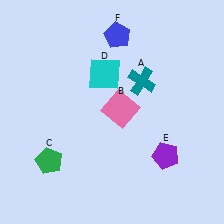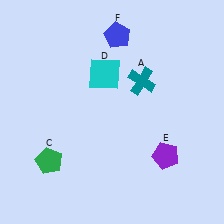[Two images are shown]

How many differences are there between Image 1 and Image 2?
There is 1 difference between the two images.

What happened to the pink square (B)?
The pink square (B) was removed in Image 2. It was in the top-right area of Image 1.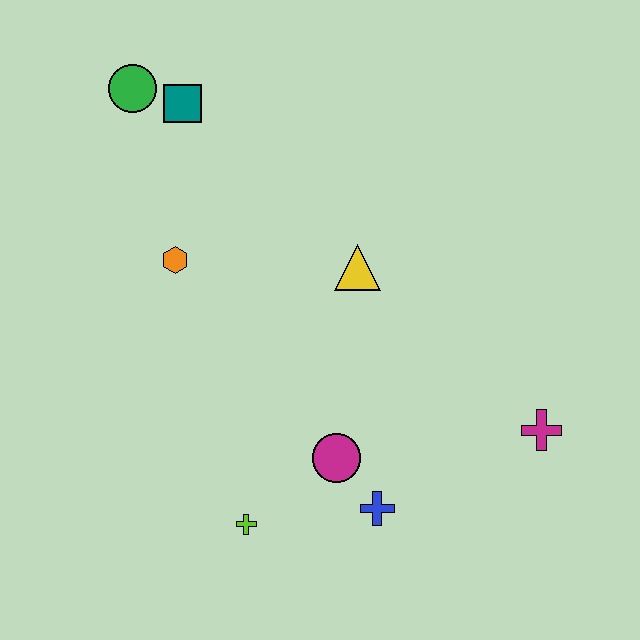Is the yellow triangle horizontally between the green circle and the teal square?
No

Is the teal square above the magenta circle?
Yes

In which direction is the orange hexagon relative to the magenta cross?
The orange hexagon is to the left of the magenta cross.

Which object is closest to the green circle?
The teal square is closest to the green circle.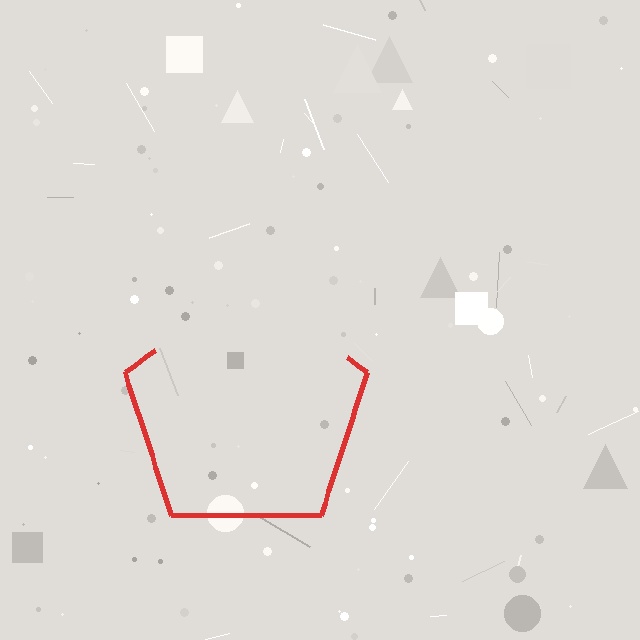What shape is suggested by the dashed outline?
The dashed outline suggests a pentagon.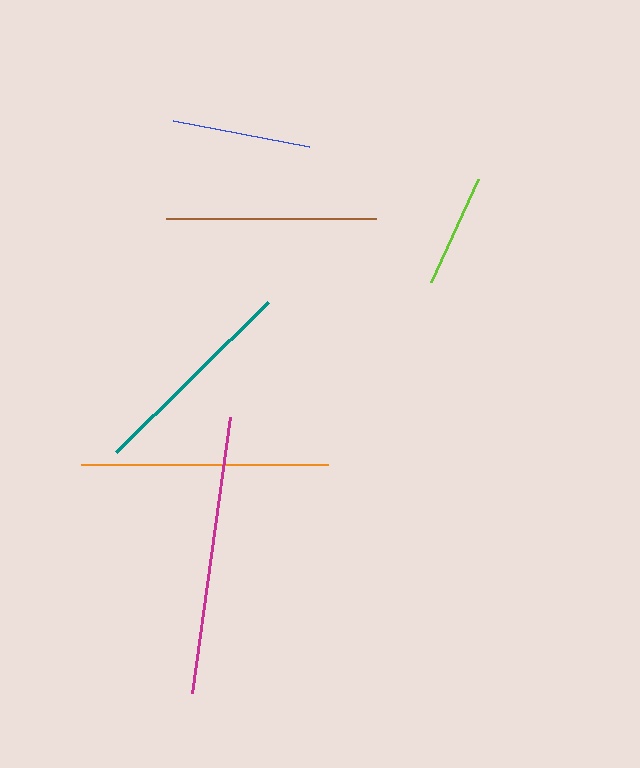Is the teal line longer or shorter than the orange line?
The orange line is longer than the teal line.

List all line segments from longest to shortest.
From longest to shortest: magenta, orange, teal, brown, blue, lime.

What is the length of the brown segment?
The brown segment is approximately 210 pixels long.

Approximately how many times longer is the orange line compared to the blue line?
The orange line is approximately 1.8 times the length of the blue line.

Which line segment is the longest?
The magenta line is the longest at approximately 278 pixels.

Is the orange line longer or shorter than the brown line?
The orange line is longer than the brown line.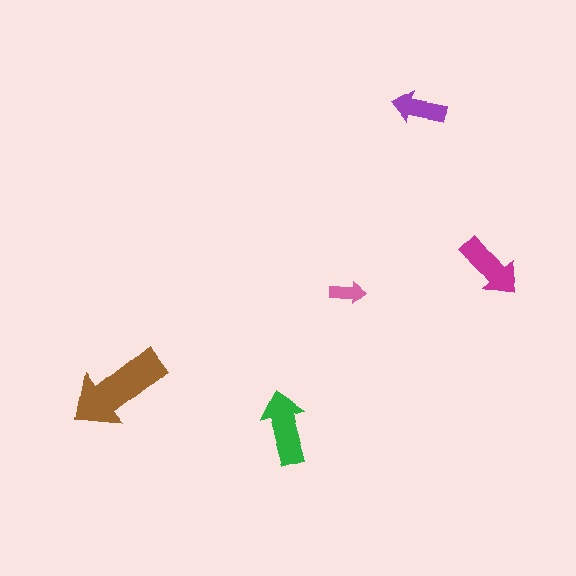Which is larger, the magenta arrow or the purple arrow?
The magenta one.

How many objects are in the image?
There are 5 objects in the image.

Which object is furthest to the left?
The brown arrow is leftmost.